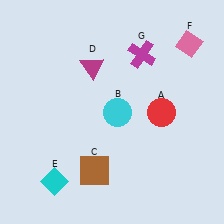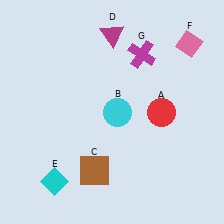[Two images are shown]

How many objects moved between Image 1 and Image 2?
1 object moved between the two images.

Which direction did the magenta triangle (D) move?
The magenta triangle (D) moved up.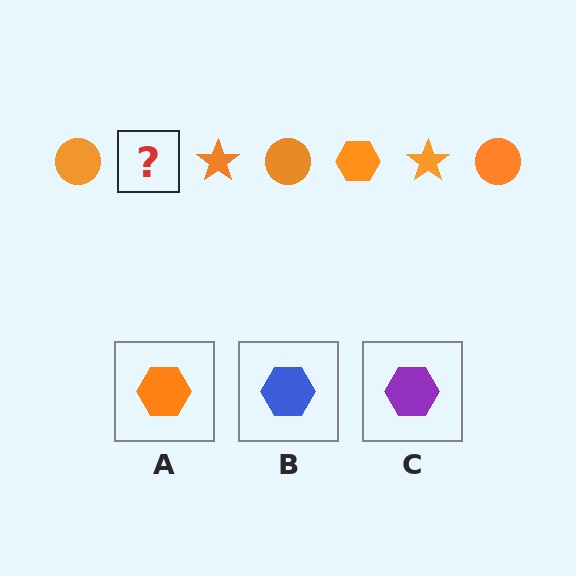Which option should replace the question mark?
Option A.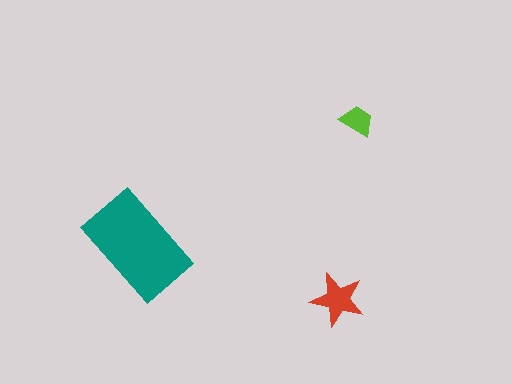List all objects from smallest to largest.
The lime trapezoid, the red star, the teal rectangle.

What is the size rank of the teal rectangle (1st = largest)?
1st.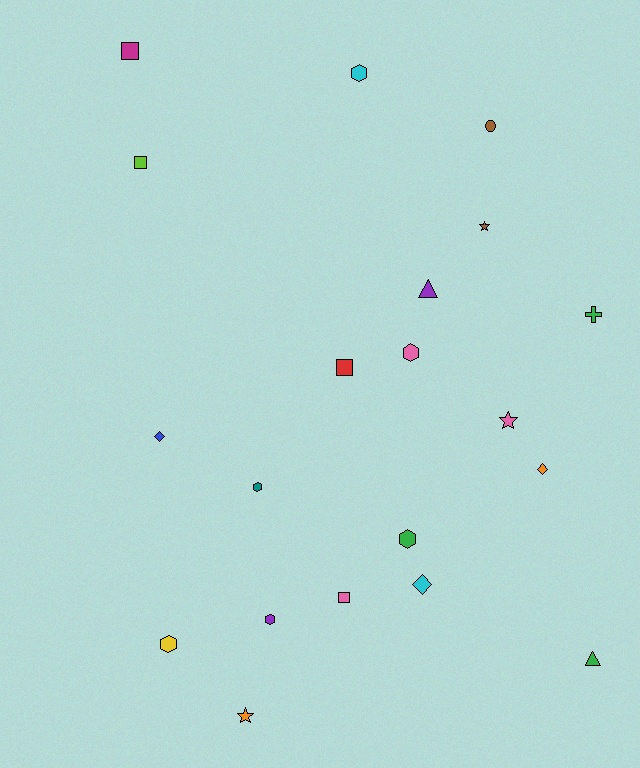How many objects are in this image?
There are 20 objects.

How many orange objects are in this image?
There are 2 orange objects.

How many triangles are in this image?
There are 2 triangles.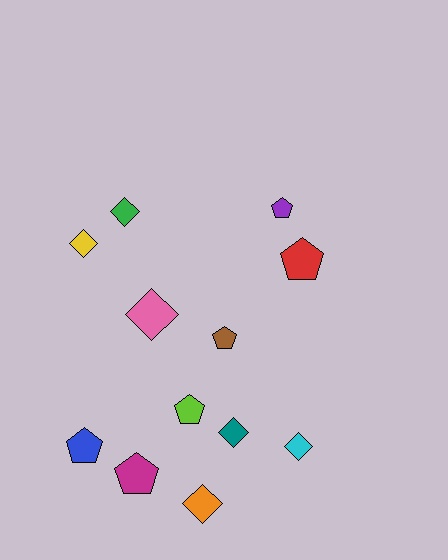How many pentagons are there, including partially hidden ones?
There are 6 pentagons.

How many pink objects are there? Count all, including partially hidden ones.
There is 1 pink object.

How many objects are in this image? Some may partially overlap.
There are 12 objects.